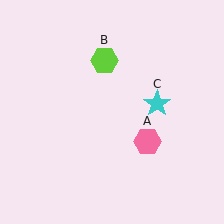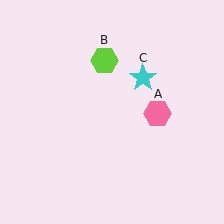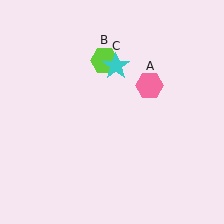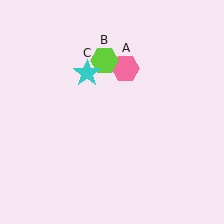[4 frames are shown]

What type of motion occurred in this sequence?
The pink hexagon (object A), cyan star (object C) rotated counterclockwise around the center of the scene.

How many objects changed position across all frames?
2 objects changed position: pink hexagon (object A), cyan star (object C).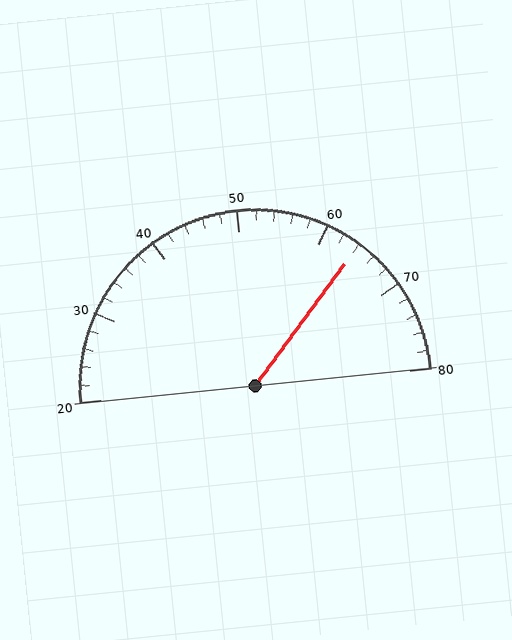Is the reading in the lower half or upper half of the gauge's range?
The reading is in the upper half of the range (20 to 80).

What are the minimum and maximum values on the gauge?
The gauge ranges from 20 to 80.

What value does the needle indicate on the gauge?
The needle indicates approximately 64.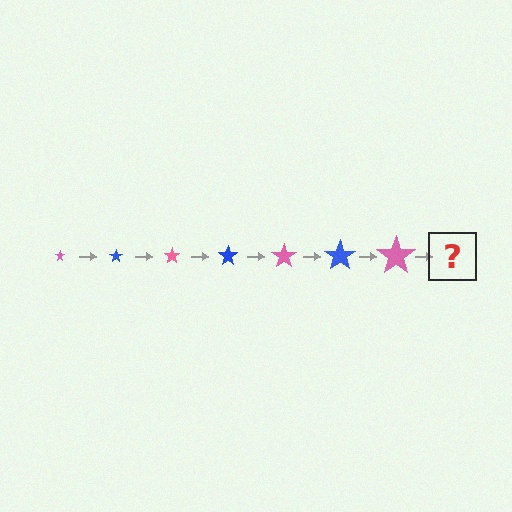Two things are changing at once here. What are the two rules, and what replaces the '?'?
The two rules are that the star grows larger each step and the color cycles through pink and blue. The '?' should be a blue star, larger than the previous one.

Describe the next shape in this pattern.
It should be a blue star, larger than the previous one.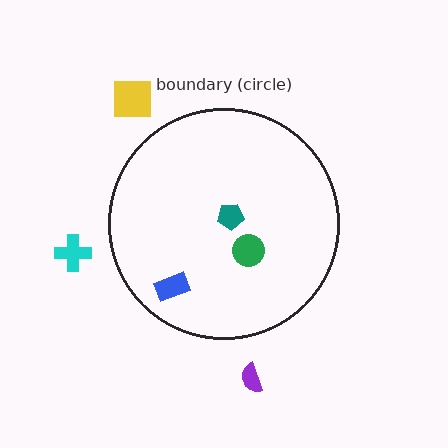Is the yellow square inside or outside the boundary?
Outside.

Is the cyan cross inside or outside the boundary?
Outside.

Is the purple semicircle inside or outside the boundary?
Outside.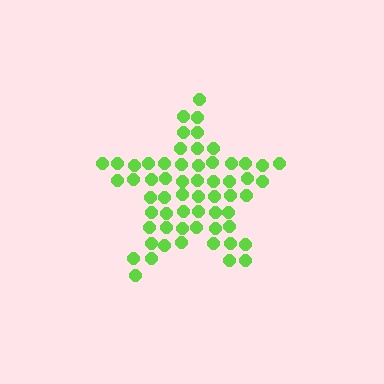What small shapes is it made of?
It is made of small circles.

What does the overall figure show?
The overall figure shows a star.